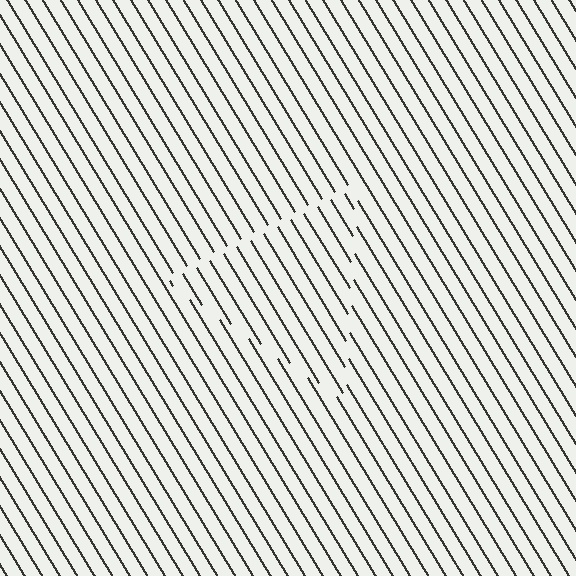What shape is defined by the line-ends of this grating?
An illusory triangle. The interior of the shape contains the same grating, shifted by half a period — the contour is defined by the phase discontinuity where line-ends from the inner and outer gratings abut.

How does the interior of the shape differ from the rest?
The interior of the shape contains the same grating, shifted by half a period — the contour is defined by the phase discontinuity where line-ends from the inner and outer gratings abut.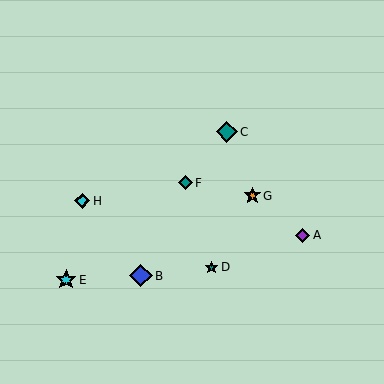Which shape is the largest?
The blue diamond (labeled B) is the largest.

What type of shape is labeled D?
Shape D is a teal star.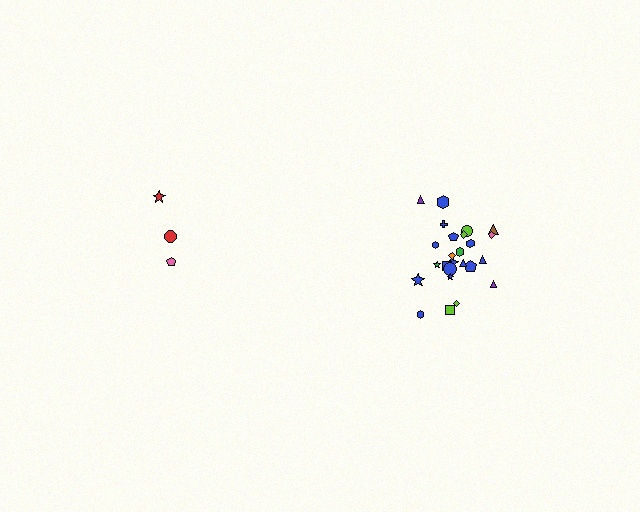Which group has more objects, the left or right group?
The right group.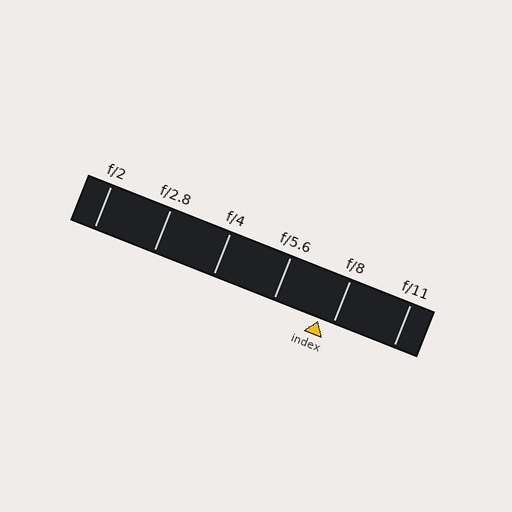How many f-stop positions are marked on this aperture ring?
There are 6 f-stop positions marked.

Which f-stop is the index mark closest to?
The index mark is closest to f/8.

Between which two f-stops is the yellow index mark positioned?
The index mark is between f/5.6 and f/8.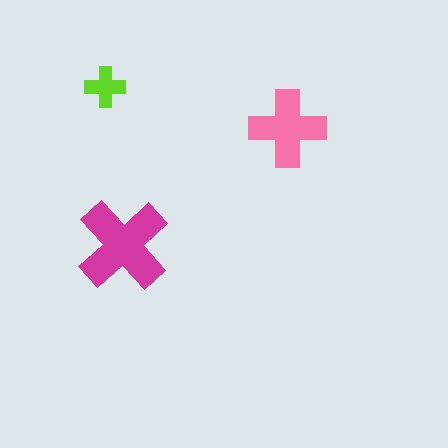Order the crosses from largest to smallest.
the magenta one, the pink one, the lime one.